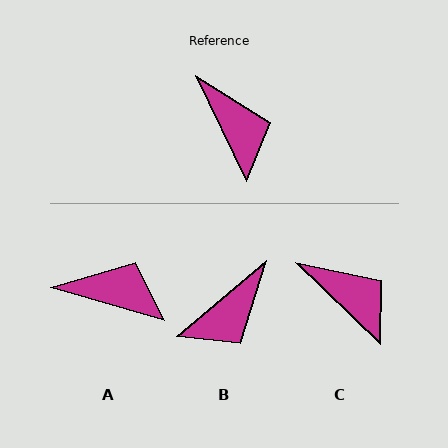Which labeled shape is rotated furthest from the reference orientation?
B, about 75 degrees away.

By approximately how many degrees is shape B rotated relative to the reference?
Approximately 75 degrees clockwise.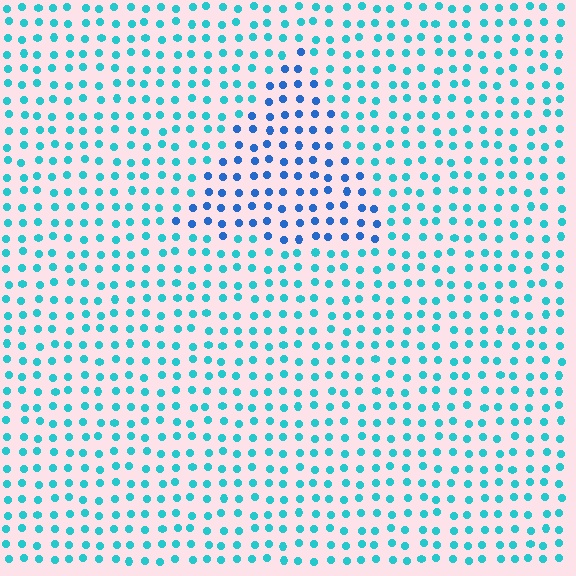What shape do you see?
I see a triangle.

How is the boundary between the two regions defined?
The boundary is defined purely by a slight shift in hue (about 34 degrees). Spacing, size, and orientation are identical on both sides.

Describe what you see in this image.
The image is filled with small cyan elements in a uniform arrangement. A triangle-shaped region is visible where the elements are tinted to a slightly different hue, forming a subtle color boundary.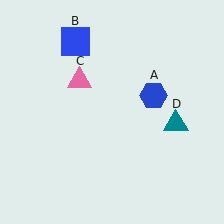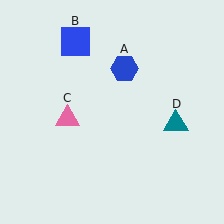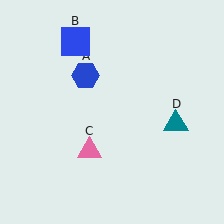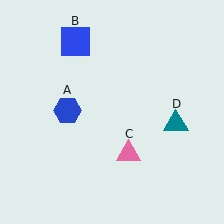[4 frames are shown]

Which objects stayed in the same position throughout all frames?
Blue square (object B) and teal triangle (object D) remained stationary.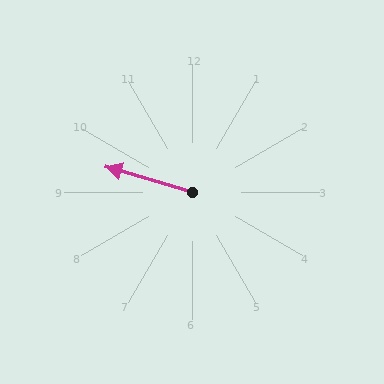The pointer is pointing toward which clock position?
Roughly 10 o'clock.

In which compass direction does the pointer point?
West.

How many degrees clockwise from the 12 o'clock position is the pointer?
Approximately 287 degrees.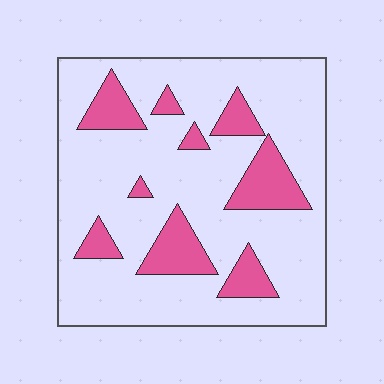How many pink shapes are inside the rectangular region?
9.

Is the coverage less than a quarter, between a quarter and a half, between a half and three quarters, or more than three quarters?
Less than a quarter.